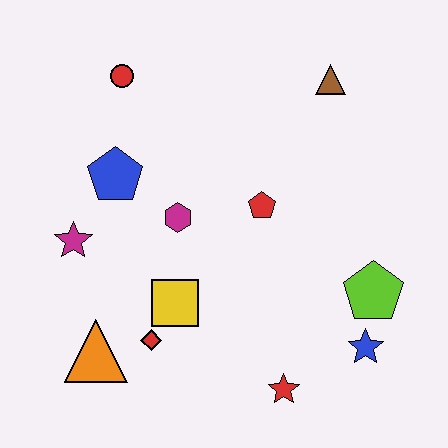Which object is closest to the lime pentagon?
The blue star is closest to the lime pentagon.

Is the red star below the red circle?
Yes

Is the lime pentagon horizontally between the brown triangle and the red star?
No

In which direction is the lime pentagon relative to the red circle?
The lime pentagon is to the right of the red circle.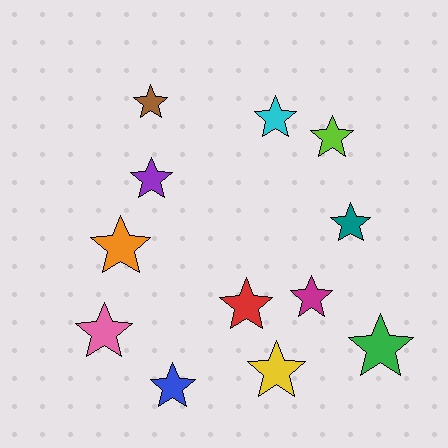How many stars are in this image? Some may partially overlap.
There are 12 stars.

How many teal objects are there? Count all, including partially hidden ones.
There is 1 teal object.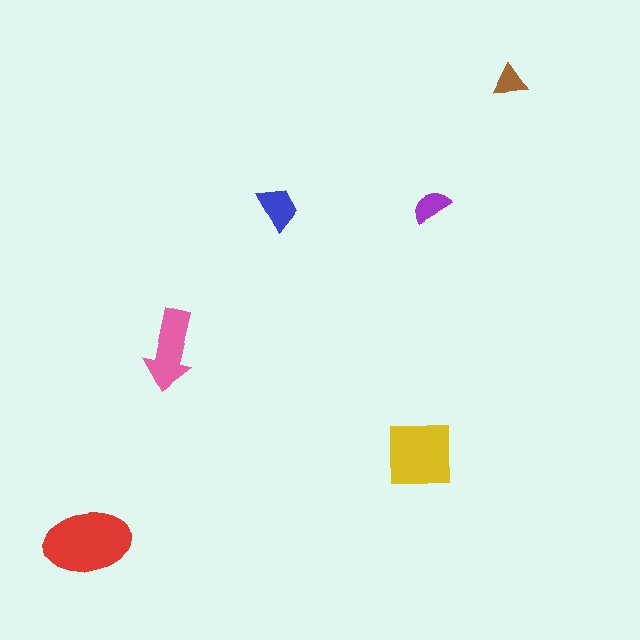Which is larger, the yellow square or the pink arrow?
The yellow square.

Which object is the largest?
The red ellipse.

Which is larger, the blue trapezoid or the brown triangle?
The blue trapezoid.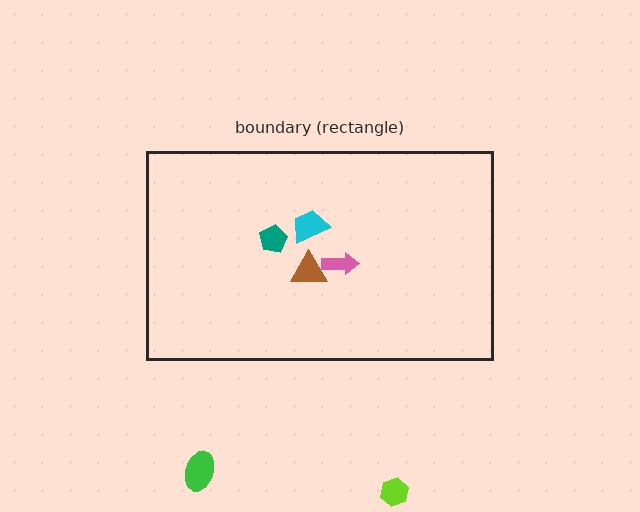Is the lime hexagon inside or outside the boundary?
Outside.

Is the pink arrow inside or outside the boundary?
Inside.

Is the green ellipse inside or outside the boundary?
Outside.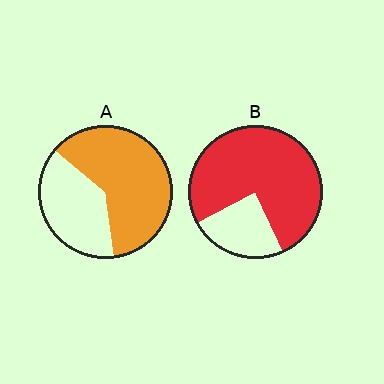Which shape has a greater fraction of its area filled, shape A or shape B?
Shape B.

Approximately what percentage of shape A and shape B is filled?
A is approximately 60% and B is approximately 75%.